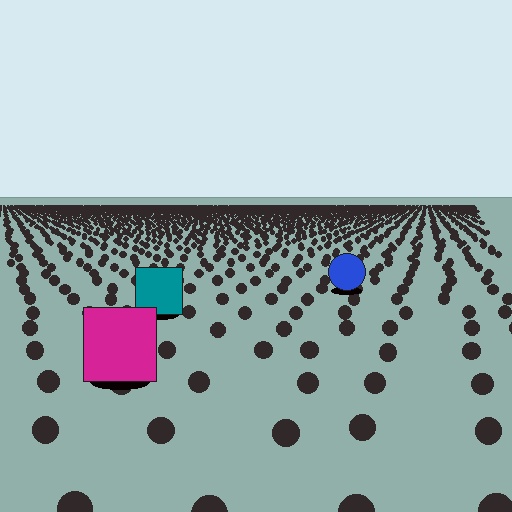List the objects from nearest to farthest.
From nearest to farthest: the magenta square, the teal square, the blue circle.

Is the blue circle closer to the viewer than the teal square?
No. The teal square is closer — you can tell from the texture gradient: the ground texture is coarser near it.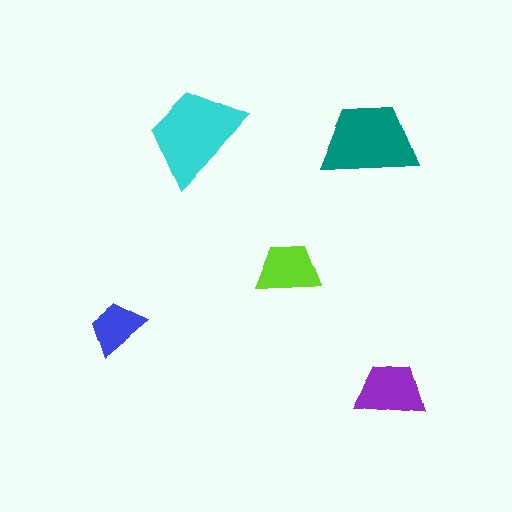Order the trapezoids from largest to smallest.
the cyan one, the teal one, the purple one, the lime one, the blue one.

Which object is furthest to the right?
The purple trapezoid is rightmost.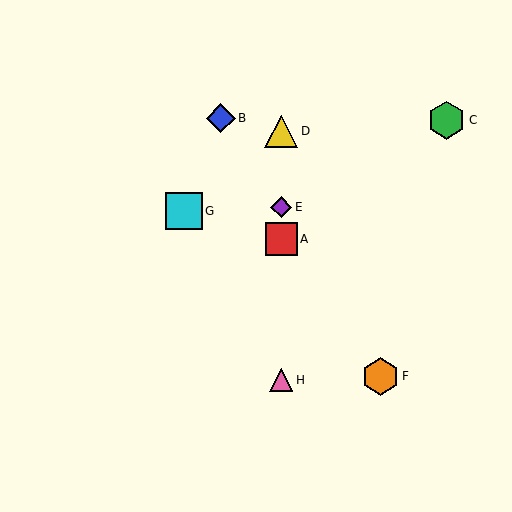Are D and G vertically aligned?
No, D is at x≈281 and G is at x≈184.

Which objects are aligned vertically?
Objects A, D, E, H are aligned vertically.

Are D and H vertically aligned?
Yes, both are at x≈281.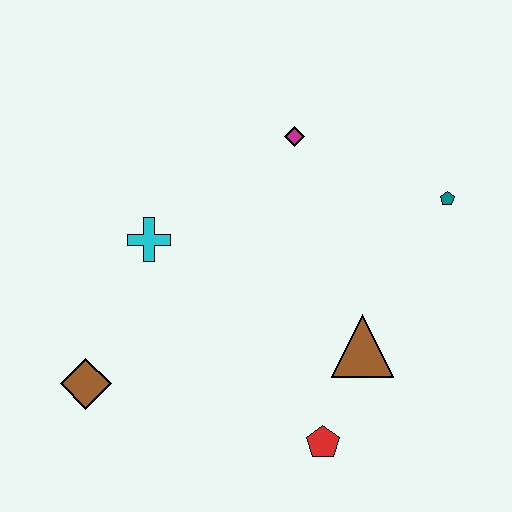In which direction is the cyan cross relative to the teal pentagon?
The cyan cross is to the left of the teal pentagon.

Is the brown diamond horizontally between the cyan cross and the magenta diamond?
No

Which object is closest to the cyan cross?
The brown diamond is closest to the cyan cross.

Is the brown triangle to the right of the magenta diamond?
Yes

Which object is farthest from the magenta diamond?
The brown diamond is farthest from the magenta diamond.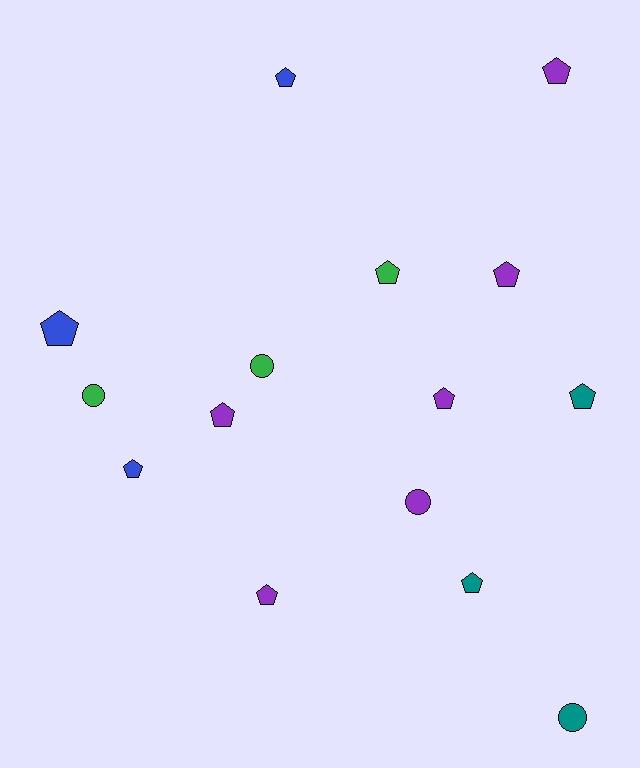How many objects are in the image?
There are 15 objects.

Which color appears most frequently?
Purple, with 6 objects.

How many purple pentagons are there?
There are 5 purple pentagons.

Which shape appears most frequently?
Pentagon, with 11 objects.